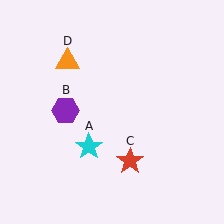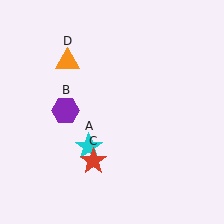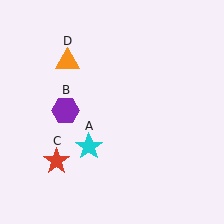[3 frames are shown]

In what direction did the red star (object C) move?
The red star (object C) moved left.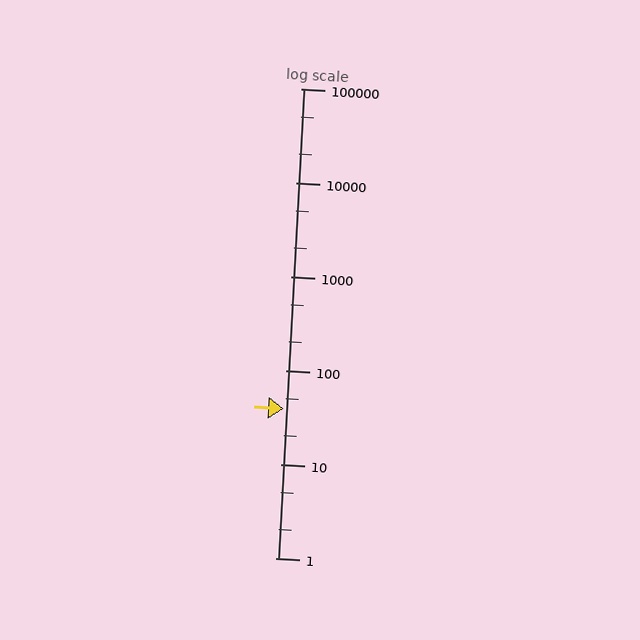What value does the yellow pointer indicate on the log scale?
The pointer indicates approximately 39.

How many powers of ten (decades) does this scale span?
The scale spans 5 decades, from 1 to 100000.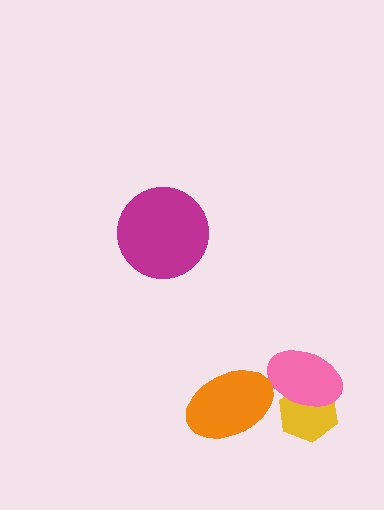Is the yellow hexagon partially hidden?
Yes, it is partially covered by another shape.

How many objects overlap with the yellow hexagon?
1 object overlaps with the yellow hexagon.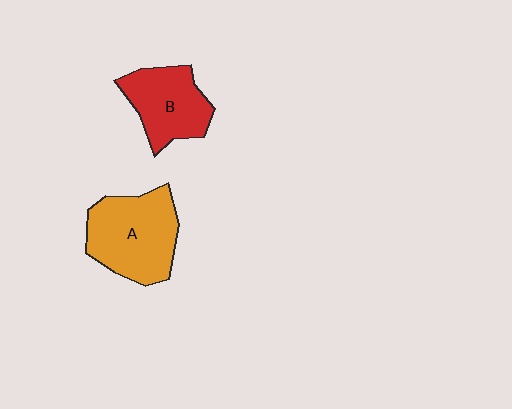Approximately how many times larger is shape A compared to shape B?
Approximately 1.3 times.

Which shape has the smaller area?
Shape B (red).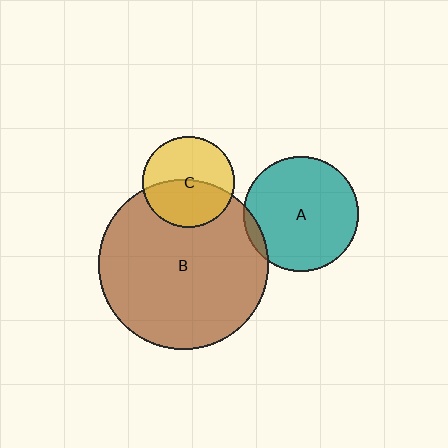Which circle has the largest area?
Circle B (brown).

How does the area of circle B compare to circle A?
Approximately 2.2 times.